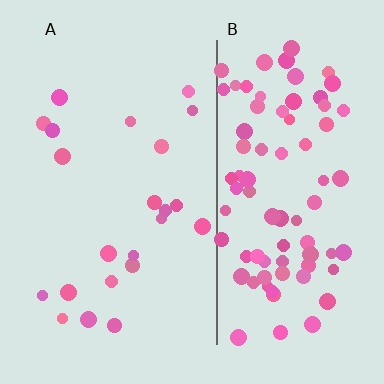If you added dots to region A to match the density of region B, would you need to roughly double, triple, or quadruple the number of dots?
Approximately quadruple.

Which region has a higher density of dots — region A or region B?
B (the right).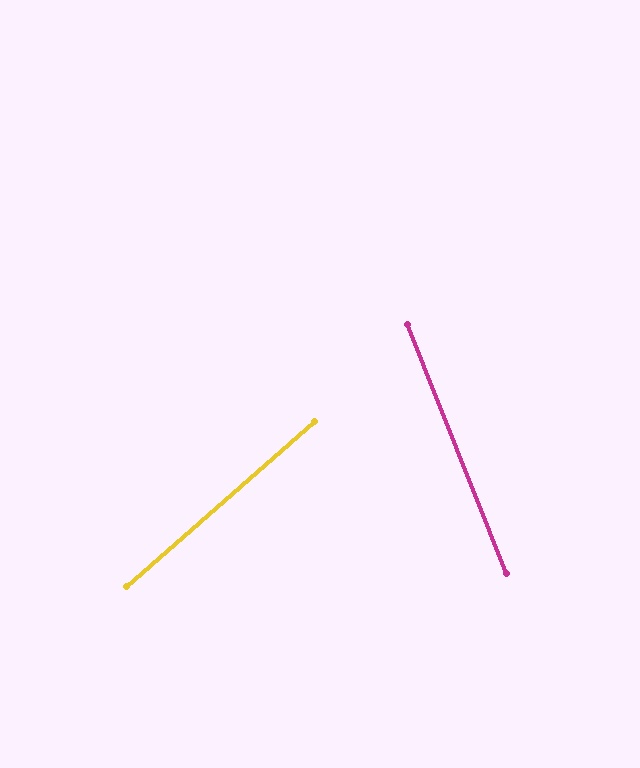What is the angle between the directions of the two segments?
Approximately 70 degrees.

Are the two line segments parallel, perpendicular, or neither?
Neither parallel nor perpendicular — they differ by about 70°.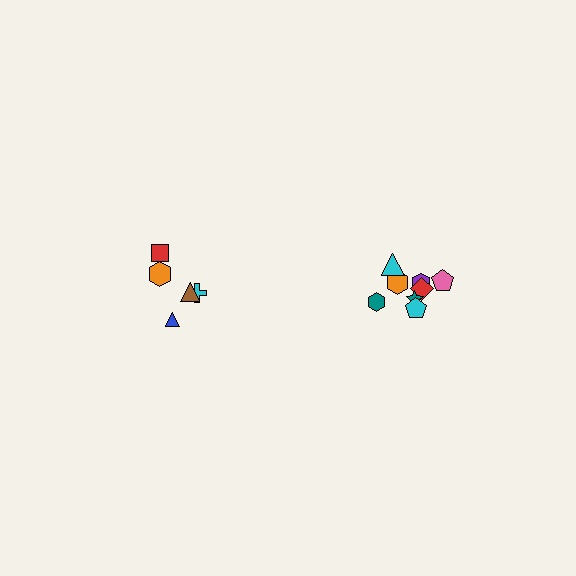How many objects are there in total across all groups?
There are 13 objects.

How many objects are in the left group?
There are 5 objects.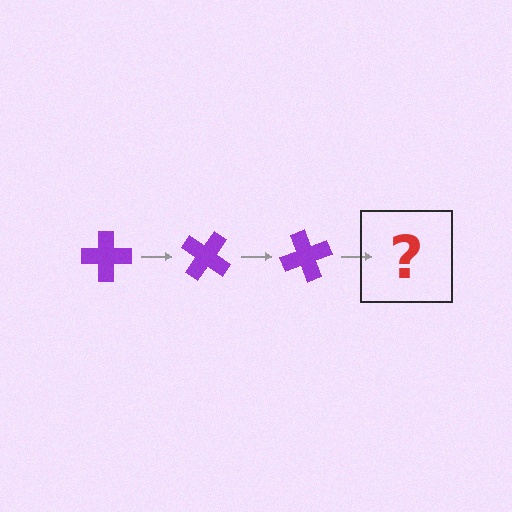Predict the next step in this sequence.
The next step is a purple cross rotated 105 degrees.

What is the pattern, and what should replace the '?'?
The pattern is that the cross rotates 35 degrees each step. The '?' should be a purple cross rotated 105 degrees.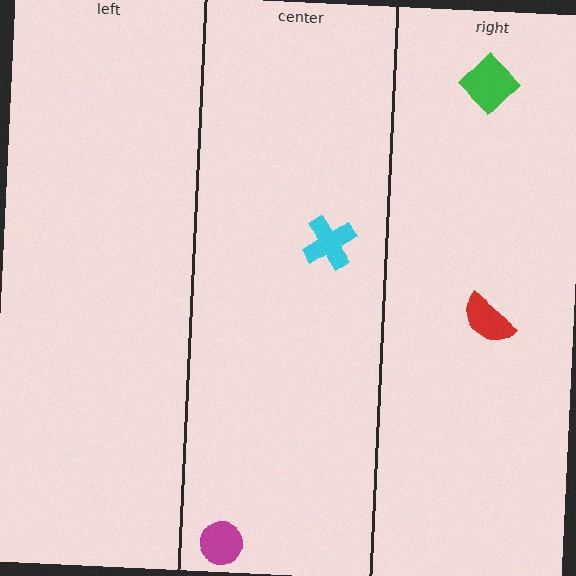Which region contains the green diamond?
The right region.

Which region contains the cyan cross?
The center region.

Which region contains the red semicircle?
The right region.